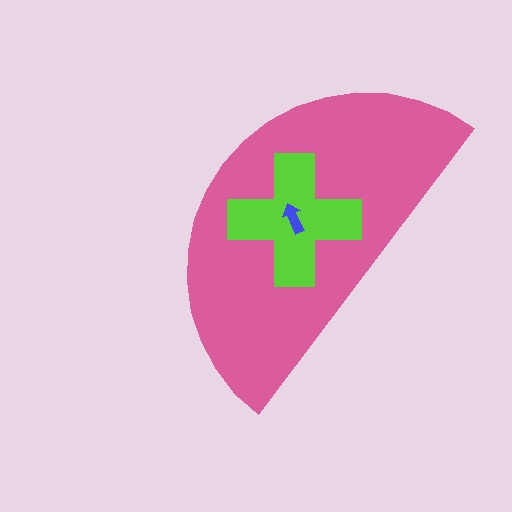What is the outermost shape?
The pink semicircle.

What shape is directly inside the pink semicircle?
The lime cross.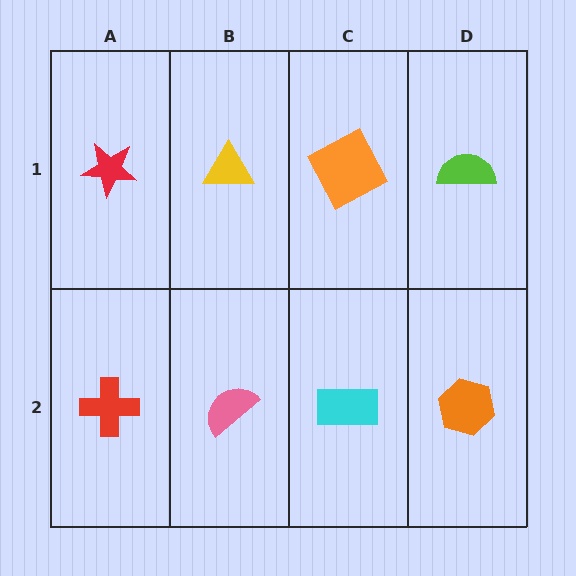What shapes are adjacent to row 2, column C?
An orange square (row 1, column C), a pink semicircle (row 2, column B), an orange hexagon (row 2, column D).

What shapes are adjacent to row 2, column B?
A yellow triangle (row 1, column B), a red cross (row 2, column A), a cyan rectangle (row 2, column C).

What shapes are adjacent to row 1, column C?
A cyan rectangle (row 2, column C), a yellow triangle (row 1, column B), a lime semicircle (row 1, column D).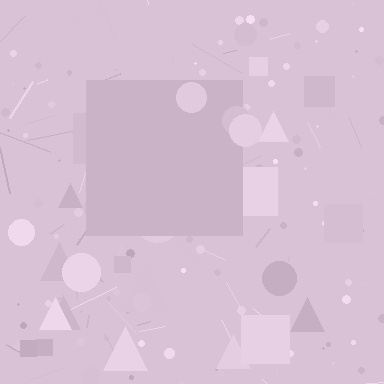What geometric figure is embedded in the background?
A square is embedded in the background.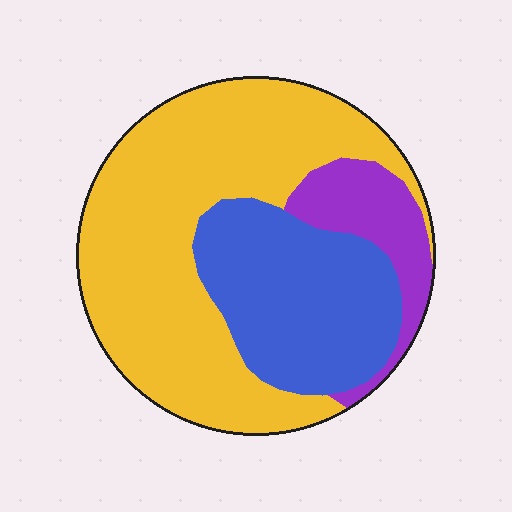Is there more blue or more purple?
Blue.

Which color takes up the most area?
Yellow, at roughly 60%.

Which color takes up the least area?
Purple, at roughly 15%.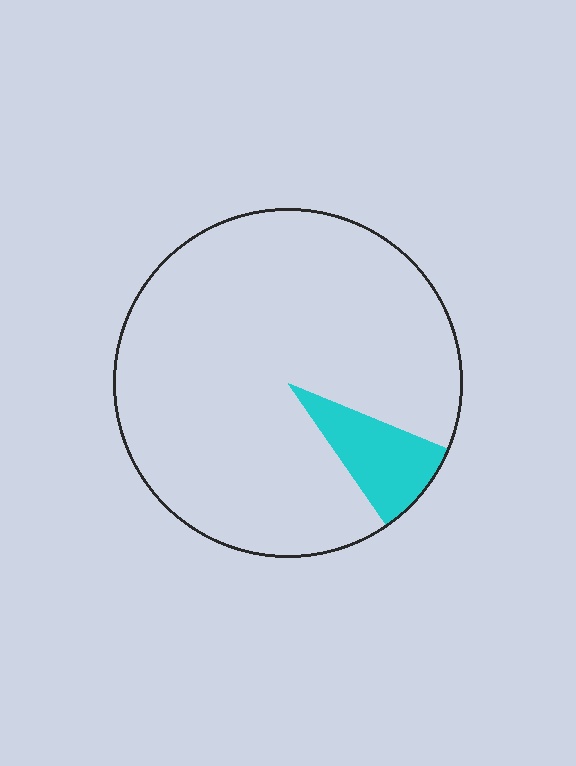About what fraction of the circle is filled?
About one tenth (1/10).